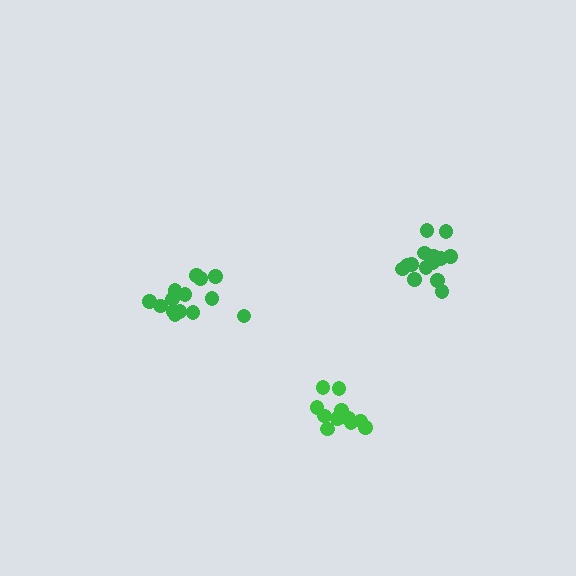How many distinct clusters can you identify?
There are 3 distinct clusters.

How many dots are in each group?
Group 1: 11 dots, Group 2: 14 dots, Group 3: 15 dots (40 total).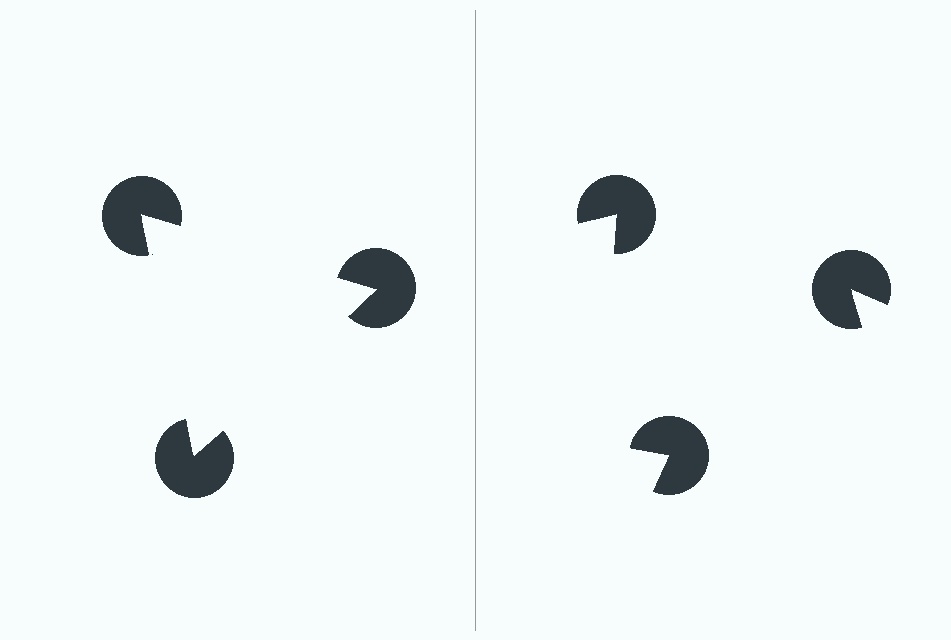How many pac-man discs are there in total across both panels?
6 — 3 on each side.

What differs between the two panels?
The pac-man discs are positioned identically on both sides; only the wedge orientations differ. On the left they align to a triangle; on the right they are misaligned.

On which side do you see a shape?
An illusory triangle appears on the left side. On the right side the wedge cuts are rotated, so no coherent shape forms.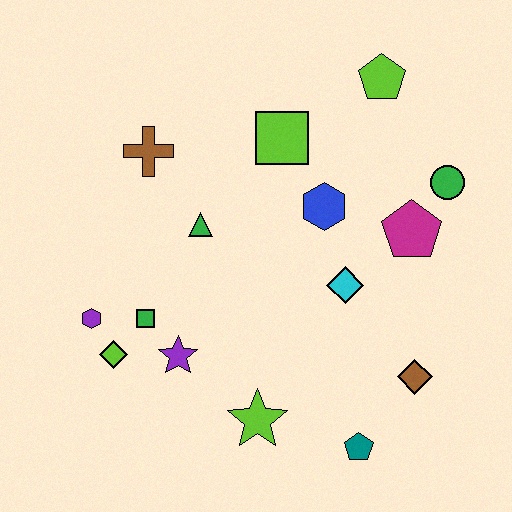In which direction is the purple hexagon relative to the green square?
The purple hexagon is to the left of the green square.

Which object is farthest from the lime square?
The teal pentagon is farthest from the lime square.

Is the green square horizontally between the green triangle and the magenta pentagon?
No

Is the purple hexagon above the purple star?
Yes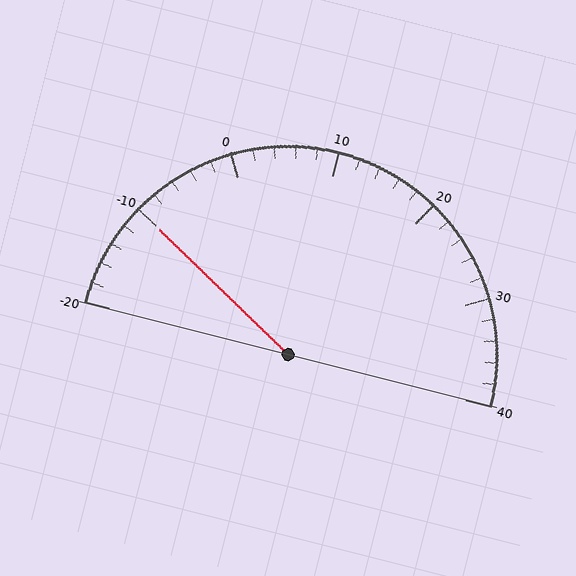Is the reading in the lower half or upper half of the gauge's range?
The reading is in the lower half of the range (-20 to 40).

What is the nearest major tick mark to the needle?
The nearest major tick mark is -10.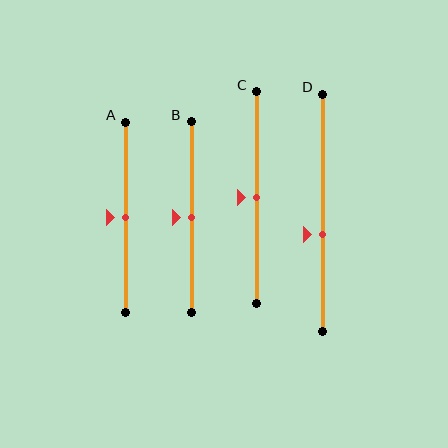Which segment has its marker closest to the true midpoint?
Segment A has its marker closest to the true midpoint.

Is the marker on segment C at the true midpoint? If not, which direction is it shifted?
Yes, the marker on segment C is at the true midpoint.